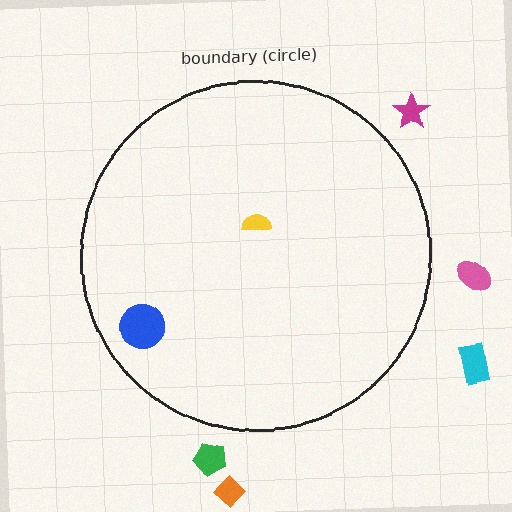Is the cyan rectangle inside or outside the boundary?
Outside.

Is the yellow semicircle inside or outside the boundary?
Inside.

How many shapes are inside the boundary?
2 inside, 5 outside.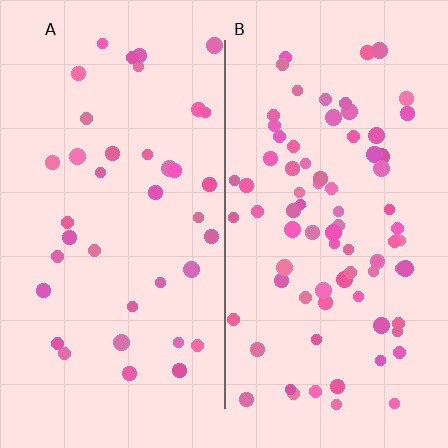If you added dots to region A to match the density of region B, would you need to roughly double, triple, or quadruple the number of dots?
Approximately double.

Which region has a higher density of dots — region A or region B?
B (the right).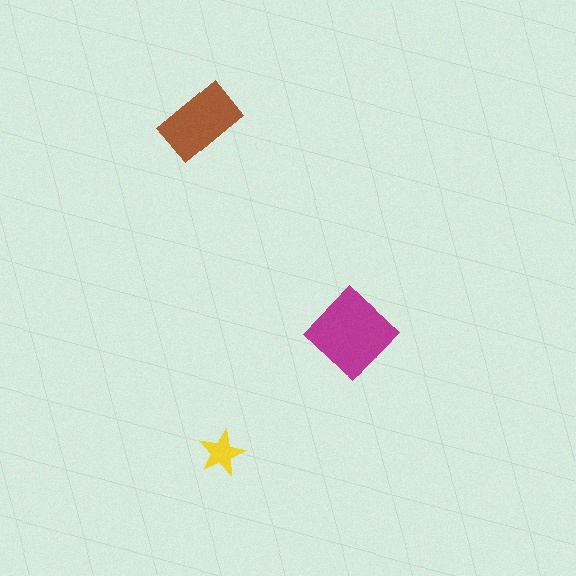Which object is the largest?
The magenta diamond.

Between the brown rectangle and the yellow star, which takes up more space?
The brown rectangle.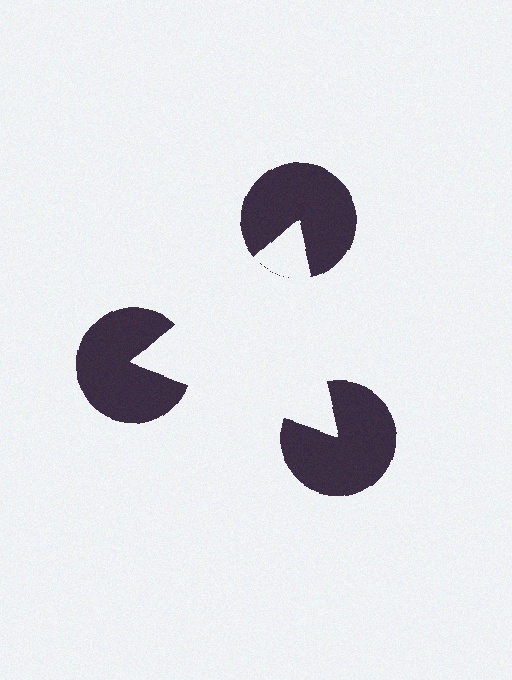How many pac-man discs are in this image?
There are 3 — one at each vertex of the illusory triangle.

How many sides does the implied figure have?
3 sides.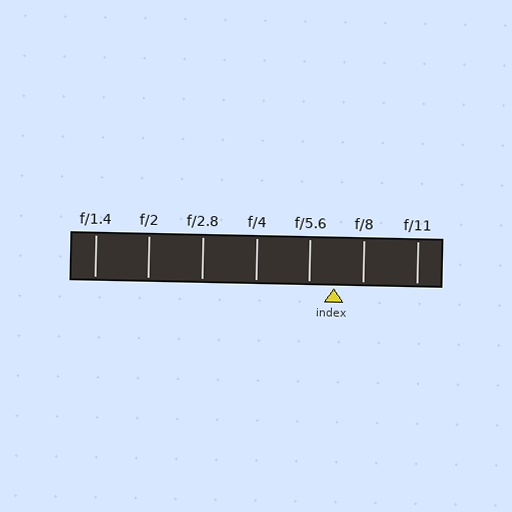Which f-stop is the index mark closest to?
The index mark is closest to f/5.6.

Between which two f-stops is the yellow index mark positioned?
The index mark is between f/5.6 and f/8.